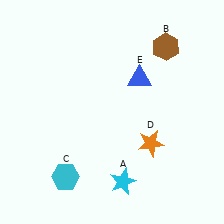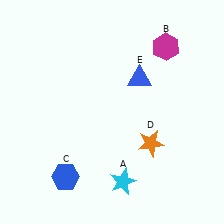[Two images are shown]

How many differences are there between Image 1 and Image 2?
There are 2 differences between the two images.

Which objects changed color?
B changed from brown to magenta. C changed from cyan to blue.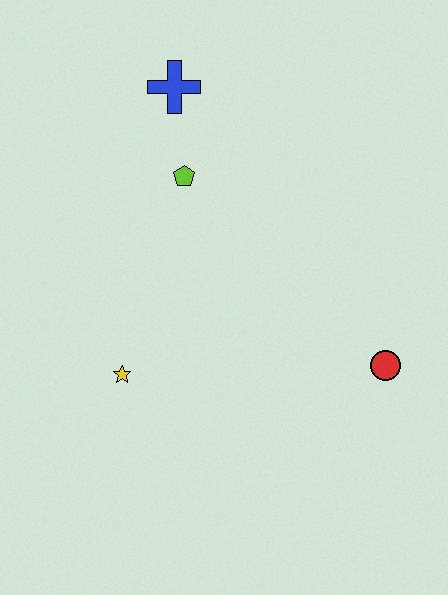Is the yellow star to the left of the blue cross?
Yes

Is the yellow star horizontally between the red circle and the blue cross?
No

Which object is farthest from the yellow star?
The blue cross is farthest from the yellow star.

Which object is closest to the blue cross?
The lime pentagon is closest to the blue cross.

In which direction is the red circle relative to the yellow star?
The red circle is to the right of the yellow star.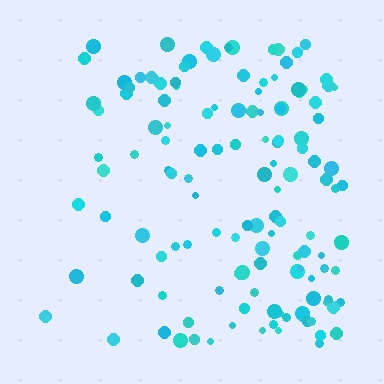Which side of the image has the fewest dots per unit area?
The left.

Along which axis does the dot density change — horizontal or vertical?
Horizontal.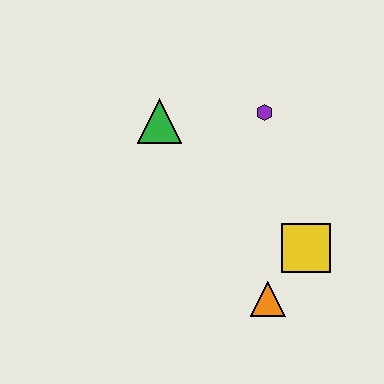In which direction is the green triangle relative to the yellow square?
The green triangle is to the left of the yellow square.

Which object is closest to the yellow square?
The orange triangle is closest to the yellow square.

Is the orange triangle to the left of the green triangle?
No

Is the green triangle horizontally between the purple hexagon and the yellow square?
No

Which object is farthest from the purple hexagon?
The orange triangle is farthest from the purple hexagon.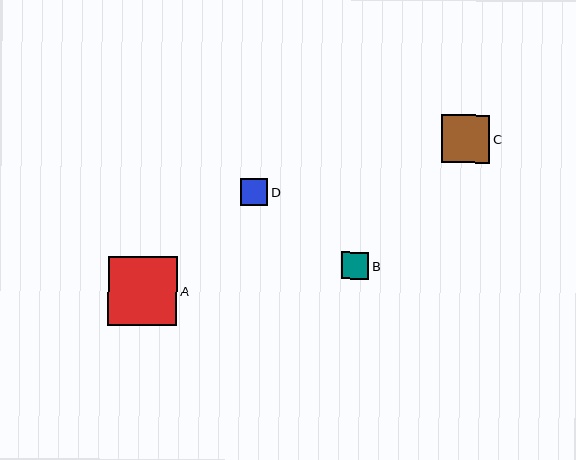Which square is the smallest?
Square B is the smallest with a size of approximately 27 pixels.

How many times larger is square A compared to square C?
Square A is approximately 1.4 times the size of square C.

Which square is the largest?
Square A is the largest with a size of approximately 69 pixels.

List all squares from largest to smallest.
From largest to smallest: A, C, D, B.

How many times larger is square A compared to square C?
Square A is approximately 1.4 times the size of square C.